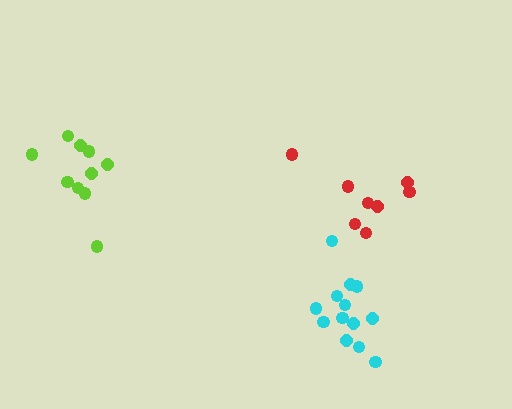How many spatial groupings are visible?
There are 3 spatial groupings.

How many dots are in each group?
Group 1: 8 dots, Group 2: 13 dots, Group 3: 10 dots (31 total).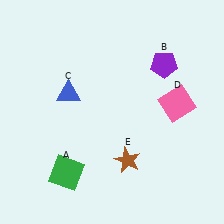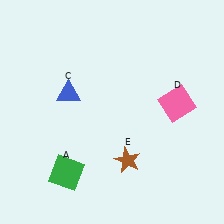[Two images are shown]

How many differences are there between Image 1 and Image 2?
There is 1 difference between the two images.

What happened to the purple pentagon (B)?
The purple pentagon (B) was removed in Image 2. It was in the top-right area of Image 1.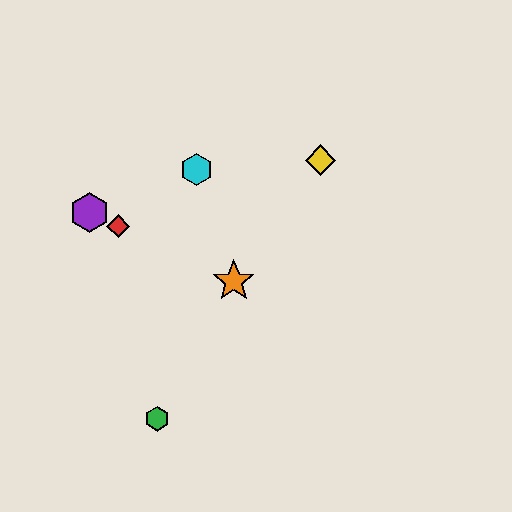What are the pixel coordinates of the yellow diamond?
The yellow diamond is at (320, 160).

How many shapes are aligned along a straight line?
4 shapes (the red diamond, the blue hexagon, the purple hexagon, the orange star) are aligned along a straight line.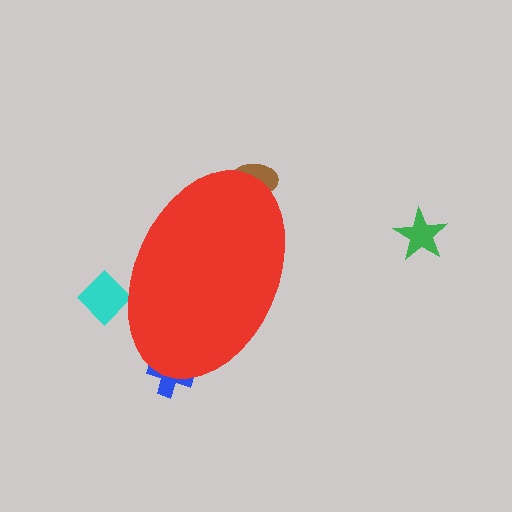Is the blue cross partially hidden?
Yes, the blue cross is partially hidden behind the red ellipse.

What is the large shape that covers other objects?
A red ellipse.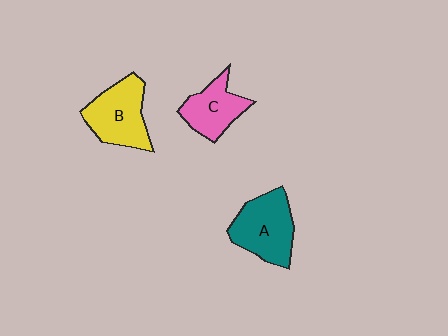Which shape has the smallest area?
Shape C (pink).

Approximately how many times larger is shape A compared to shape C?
Approximately 1.3 times.